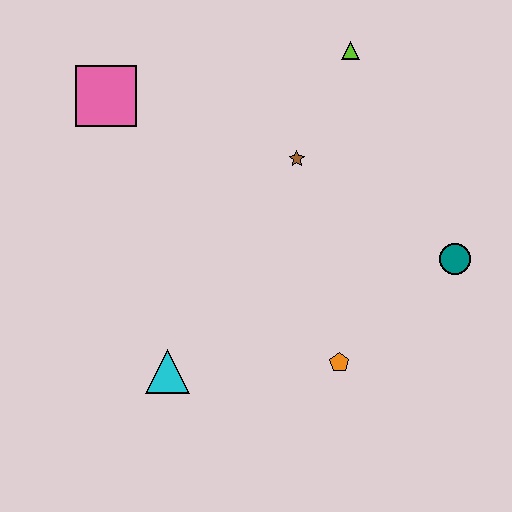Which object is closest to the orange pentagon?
The teal circle is closest to the orange pentagon.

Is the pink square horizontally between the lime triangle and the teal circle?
No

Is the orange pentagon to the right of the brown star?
Yes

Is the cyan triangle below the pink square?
Yes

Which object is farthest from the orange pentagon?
The pink square is farthest from the orange pentagon.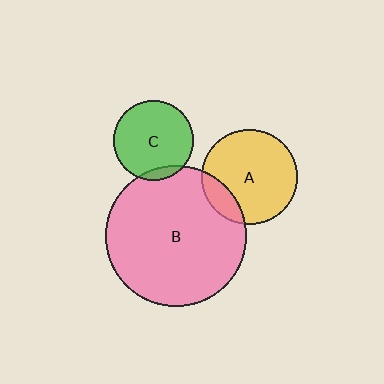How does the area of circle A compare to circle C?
Approximately 1.4 times.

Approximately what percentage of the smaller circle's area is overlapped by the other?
Approximately 10%.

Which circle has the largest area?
Circle B (pink).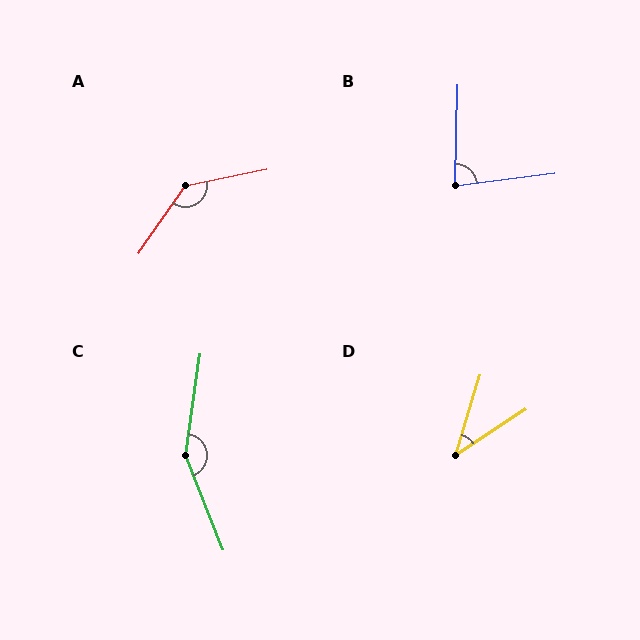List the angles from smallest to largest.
D (39°), B (81°), A (136°), C (150°).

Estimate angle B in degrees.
Approximately 81 degrees.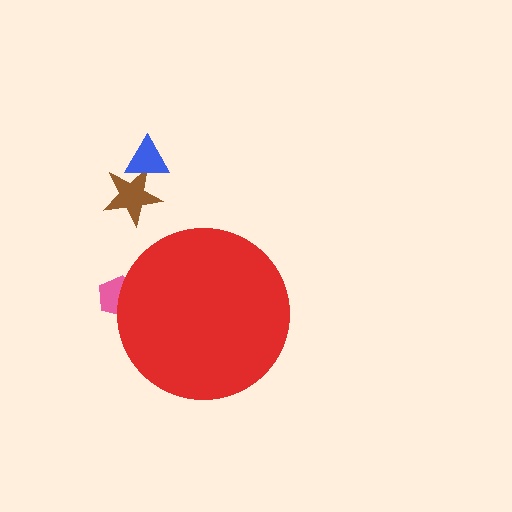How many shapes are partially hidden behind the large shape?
1 shape is partially hidden.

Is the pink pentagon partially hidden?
Yes, the pink pentagon is partially hidden behind the red circle.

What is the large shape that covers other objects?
A red circle.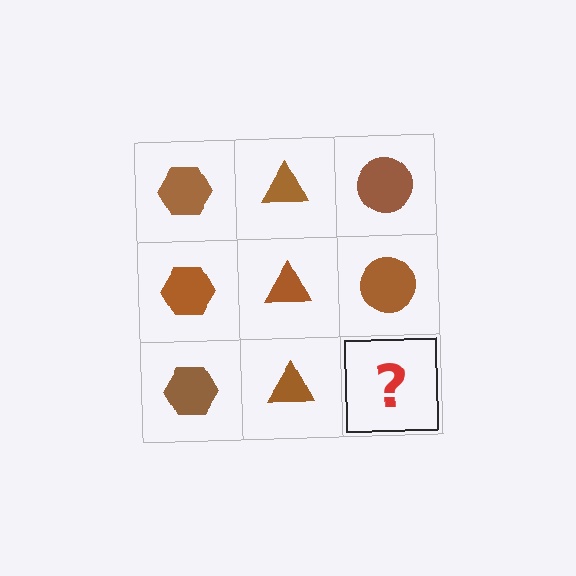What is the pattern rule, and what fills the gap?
The rule is that each column has a consistent shape. The gap should be filled with a brown circle.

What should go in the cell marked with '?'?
The missing cell should contain a brown circle.